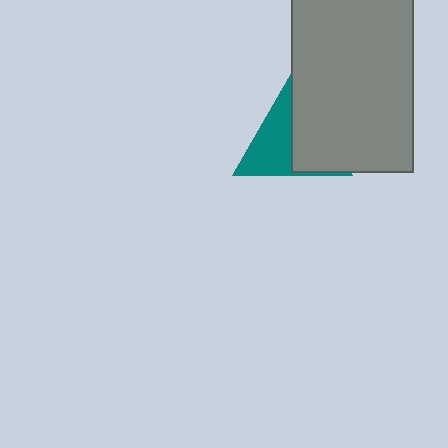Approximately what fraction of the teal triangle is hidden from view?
Roughly 50% of the teal triangle is hidden behind the gray rectangle.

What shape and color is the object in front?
The object in front is a gray rectangle.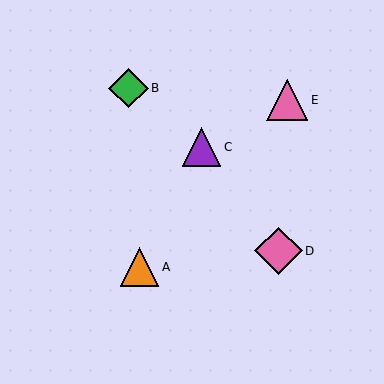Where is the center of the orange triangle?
The center of the orange triangle is at (140, 267).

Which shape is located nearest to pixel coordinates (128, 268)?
The orange triangle (labeled A) at (140, 267) is nearest to that location.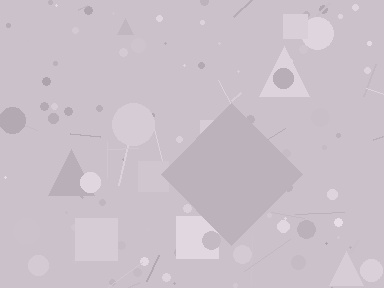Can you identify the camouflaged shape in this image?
The camouflaged shape is a diamond.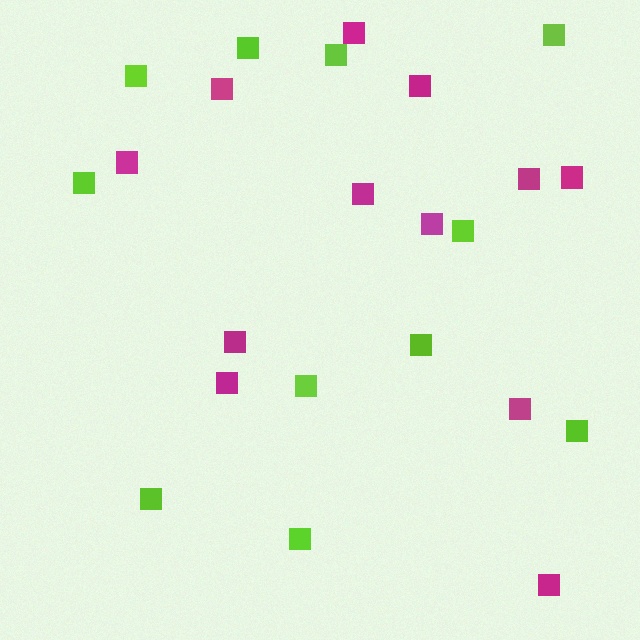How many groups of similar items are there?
There are 2 groups: one group of lime squares (11) and one group of magenta squares (12).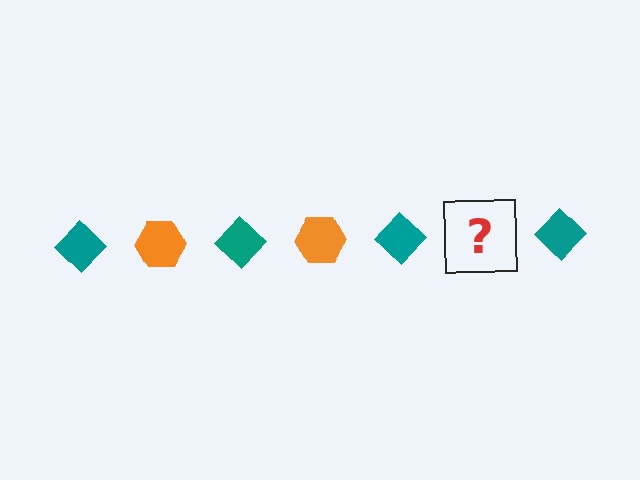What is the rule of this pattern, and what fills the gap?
The rule is that the pattern alternates between teal diamond and orange hexagon. The gap should be filled with an orange hexagon.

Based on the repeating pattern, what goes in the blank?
The blank should be an orange hexagon.